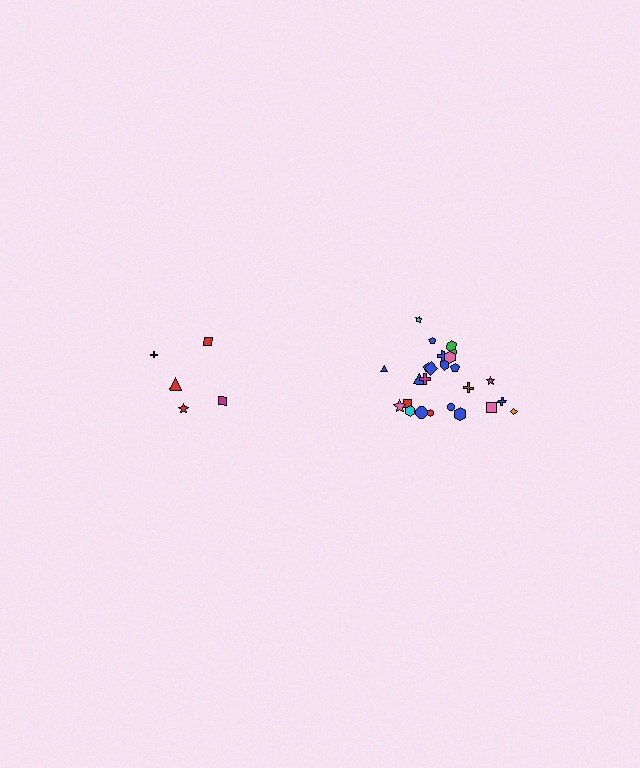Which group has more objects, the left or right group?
The right group.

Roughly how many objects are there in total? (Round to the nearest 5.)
Roughly 30 objects in total.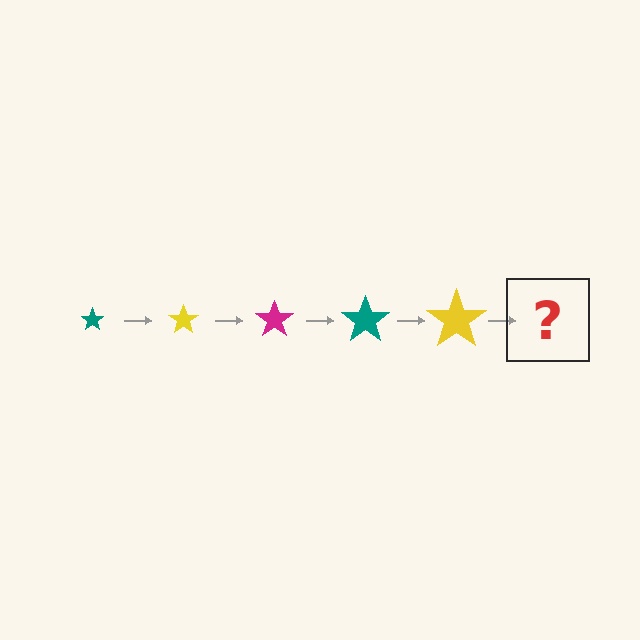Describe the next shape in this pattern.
It should be a magenta star, larger than the previous one.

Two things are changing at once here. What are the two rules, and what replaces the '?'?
The two rules are that the star grows larger each step and the color cycles through teal, yellow, and magenta. The '?' should be a magenta star, larger than the previous one.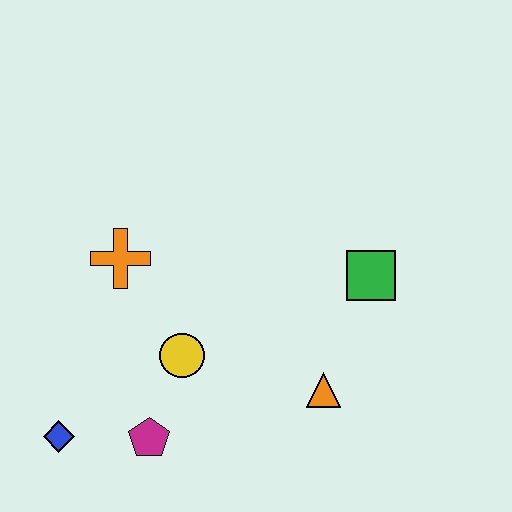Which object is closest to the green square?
The orange triangle is closest to the green square.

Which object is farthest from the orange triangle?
The blue diamond is farthest from the orange triangle.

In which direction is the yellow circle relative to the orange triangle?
The yellow circle is to the left of the orange triangle.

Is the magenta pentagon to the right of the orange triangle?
No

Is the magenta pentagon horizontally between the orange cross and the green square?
Yes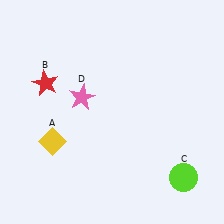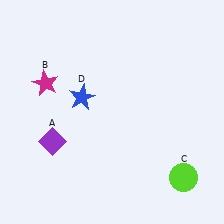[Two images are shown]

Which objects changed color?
A changed from yellow to purple. B changed from red to magenta. D changed from pink to blue.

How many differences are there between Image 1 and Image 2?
There are 3 differences between the two images.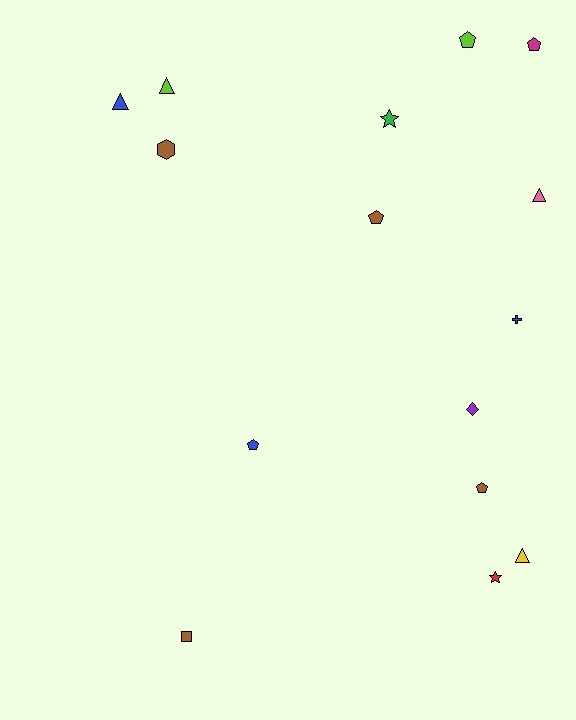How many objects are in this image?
There are 15 objects.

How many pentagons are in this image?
There are 5 pentagons.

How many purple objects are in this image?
There is 1 purple object.